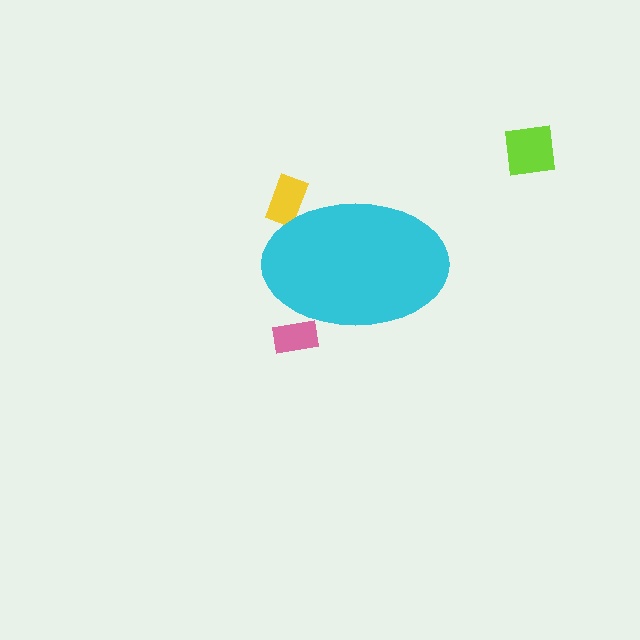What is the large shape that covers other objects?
A cyan ellipse.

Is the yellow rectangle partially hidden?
Yes, the yellow rectangle is partially hidden behind the cyan ellipse.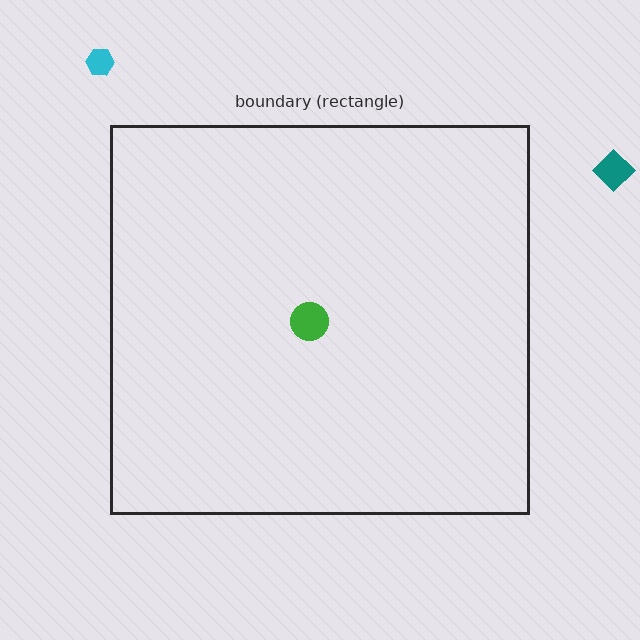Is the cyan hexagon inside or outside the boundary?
Outside.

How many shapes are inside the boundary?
1 inside, 2 outside.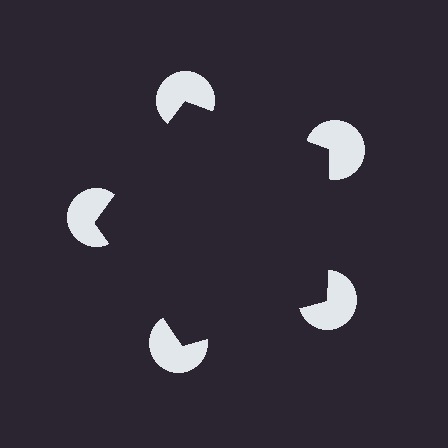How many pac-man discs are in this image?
There are 5 — one at each vertex of the illusory pentagon.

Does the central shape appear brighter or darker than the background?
It typically appears slightly darker than the background, even though no actual brightness change is drawn.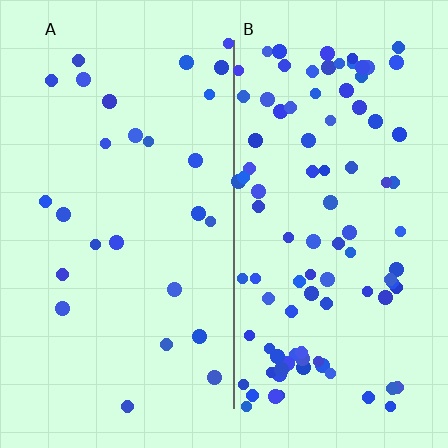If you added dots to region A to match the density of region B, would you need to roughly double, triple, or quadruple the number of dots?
Approximately quadruple.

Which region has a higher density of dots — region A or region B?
B (the right).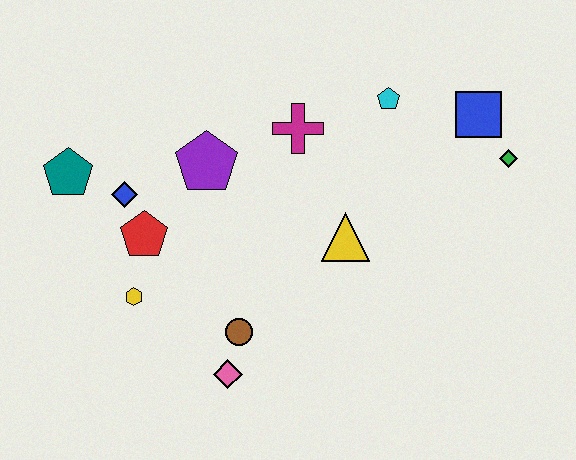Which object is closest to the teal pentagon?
The blue diamond is closest to the teal pentagon.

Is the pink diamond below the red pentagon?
Yes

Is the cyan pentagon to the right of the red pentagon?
Yes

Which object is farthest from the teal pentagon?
The green diamond is farthest from the teal pentagon.